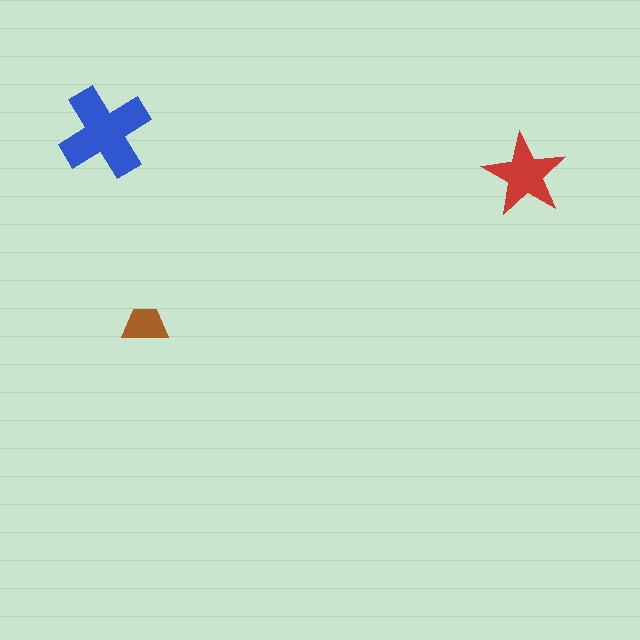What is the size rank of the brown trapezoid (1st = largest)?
3rd.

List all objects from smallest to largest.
The brown trapezoid, the red star, the blue cross.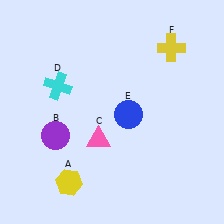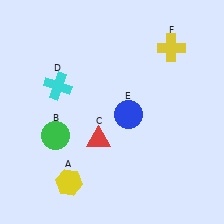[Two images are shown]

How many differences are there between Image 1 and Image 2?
There are 2 differences between the two images.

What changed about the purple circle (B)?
In Image 1, B is purple. In Image 2, it changed to green.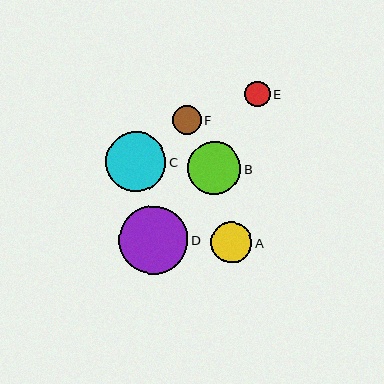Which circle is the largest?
Circle D is the largest with a size of approximately 69 pixels.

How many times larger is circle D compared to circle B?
Circle D is approximately 1.3 times the size of circle B.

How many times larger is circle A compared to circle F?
Circle A is approximately 1.4 times the size of circle F.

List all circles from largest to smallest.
From largest to smallest: D, C, B, A, F, E.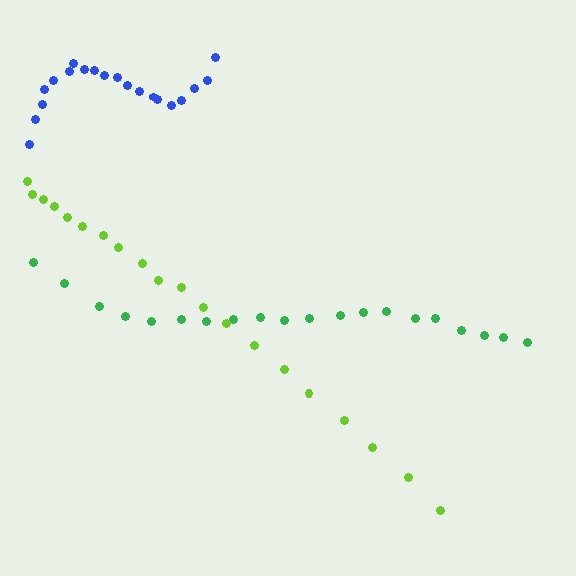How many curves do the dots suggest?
There are 3 distinct paths.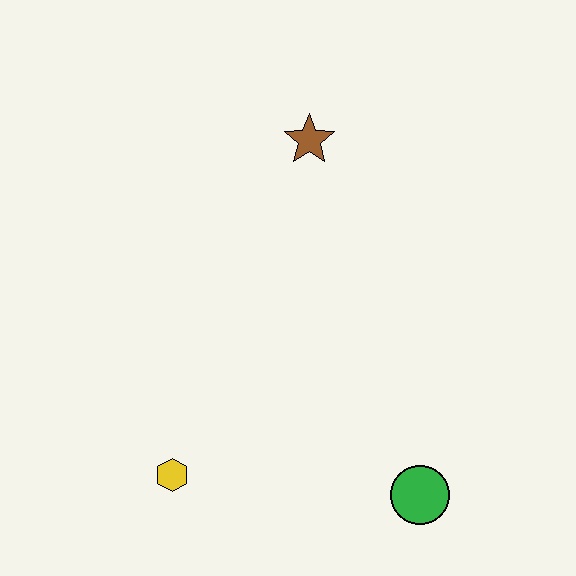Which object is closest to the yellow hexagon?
The green circle is closest to the yellow hexagon.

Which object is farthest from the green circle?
The brown star is farthest from the green circle.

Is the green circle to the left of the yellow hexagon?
No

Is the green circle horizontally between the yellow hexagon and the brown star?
No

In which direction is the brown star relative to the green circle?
The brown star is above the green circle.